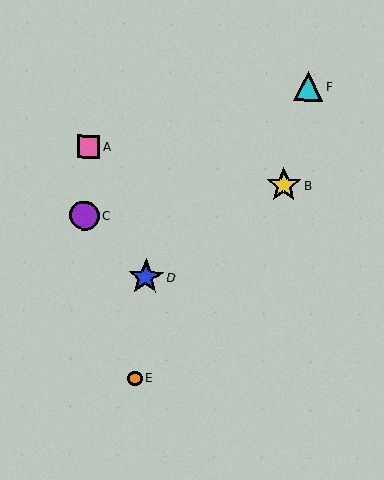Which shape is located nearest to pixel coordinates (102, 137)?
The pink square (labeled A) at (89, 147) is nearest to that location.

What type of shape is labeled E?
Shape E is an orange circle.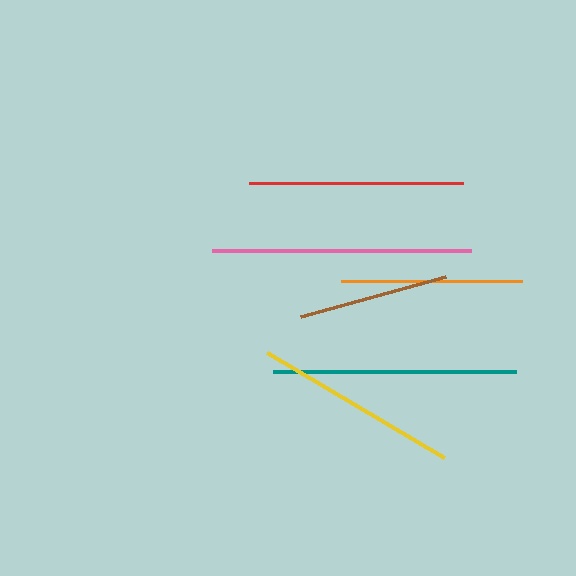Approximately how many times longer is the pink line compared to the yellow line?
The pink line is approximately 1.3 times the length of the yellow line.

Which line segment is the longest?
The pink line is the longest at approximately 259 pixels.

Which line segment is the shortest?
The brown line is the shortest at approximately 151 pixels.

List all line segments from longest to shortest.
From longest to shortest: pink, teal, red, yellow, orange, brown.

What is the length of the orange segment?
The orange segment is approximately 181 pixels long.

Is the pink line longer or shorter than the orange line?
The pink line is longer than the orange line.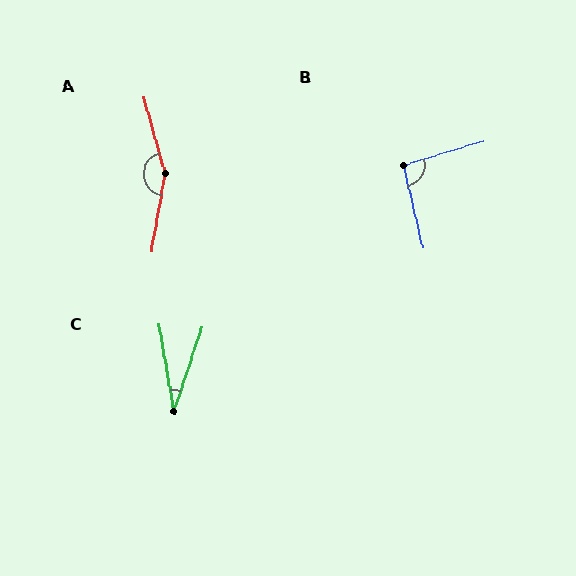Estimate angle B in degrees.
Approximately 94 degrees.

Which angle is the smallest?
C, at approximately 28 degrees.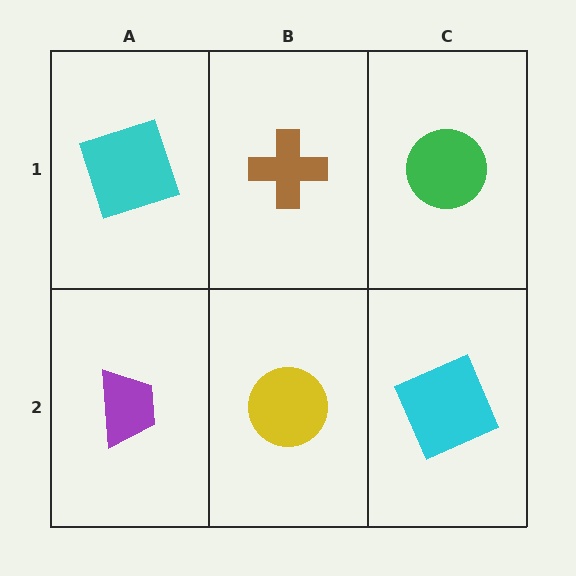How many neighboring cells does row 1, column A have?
2.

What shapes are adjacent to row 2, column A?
A cyan square (row 1, column A), a yellow circle (row 2, column B).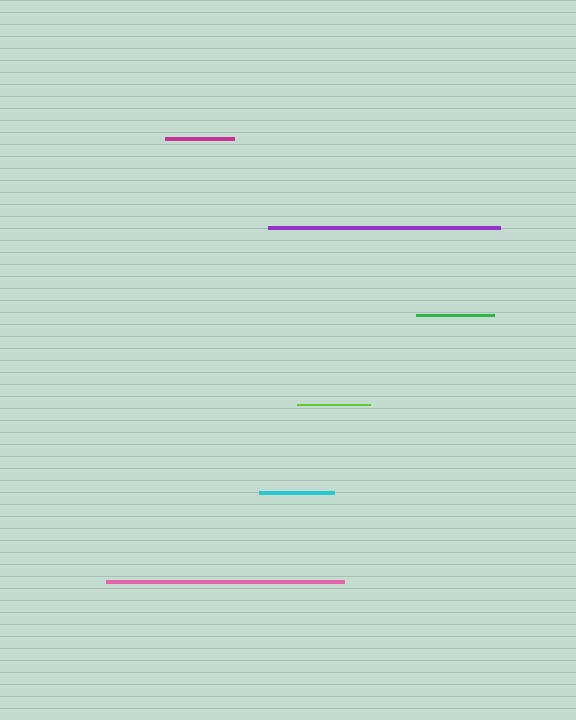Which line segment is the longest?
The pink line is the longest at approximately 237 pixels.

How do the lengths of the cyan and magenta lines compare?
The cyan and magenta lines are approximately the same length.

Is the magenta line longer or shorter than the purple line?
The purple line is longer than the magenta line.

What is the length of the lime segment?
The lime segment is approximately 73 pixels long.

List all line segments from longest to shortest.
From longest to shortest: pink, purple, green, cyan, lime, magenta.